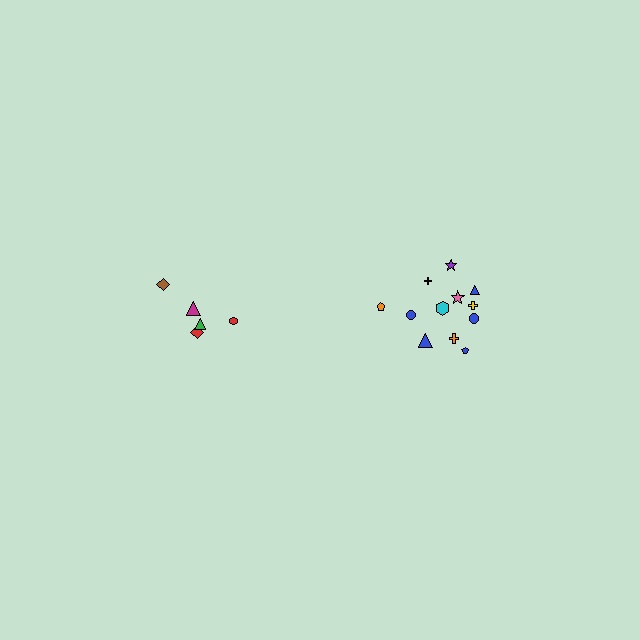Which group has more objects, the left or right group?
The right group.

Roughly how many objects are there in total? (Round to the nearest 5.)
Roughly 15 objects in total.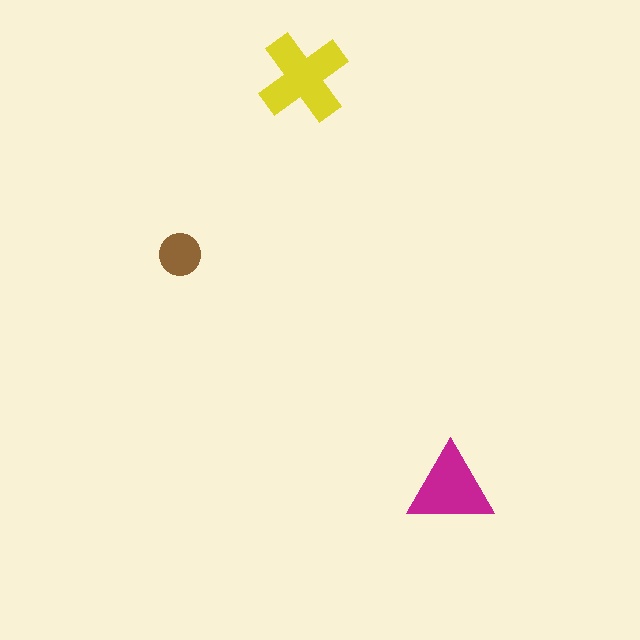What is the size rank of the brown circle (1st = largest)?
3rd.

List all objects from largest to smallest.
The yellow cross, the magenta triangle, the brown circle.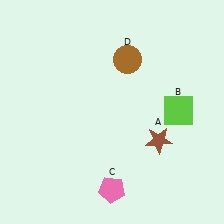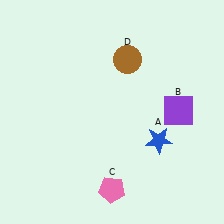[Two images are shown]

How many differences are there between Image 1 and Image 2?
There are 2 differences between the two images.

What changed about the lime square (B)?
In Image 1, B is lime. In Image 2, it changed to purple.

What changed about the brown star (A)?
In Image 1, A is brown. In Image 2, it changed to blue.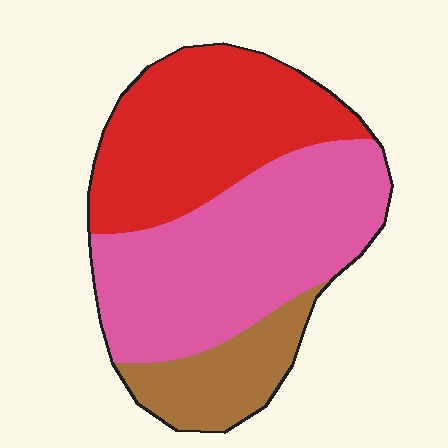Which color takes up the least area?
Brown, at roughly 15%.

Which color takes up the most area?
Pink, at roughly 45%.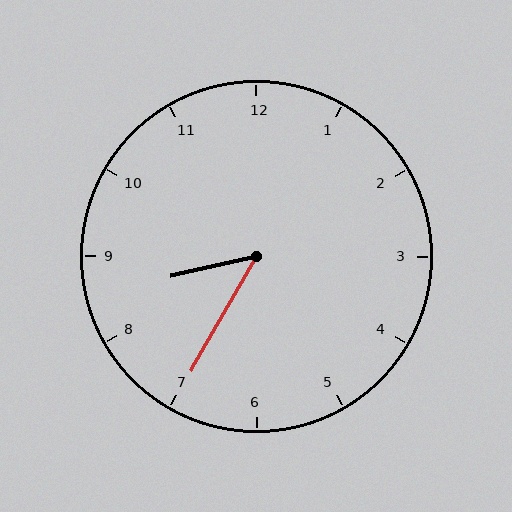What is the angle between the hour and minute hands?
Approximately 48 degrees.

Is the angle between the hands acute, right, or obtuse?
It is acute.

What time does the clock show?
8:35.